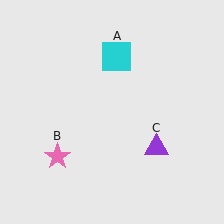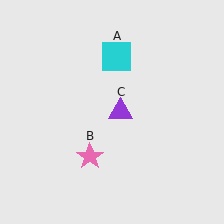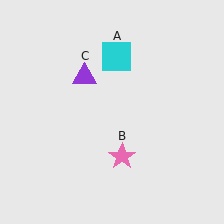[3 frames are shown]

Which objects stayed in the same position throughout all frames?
Cyan square (object A) remained stationary.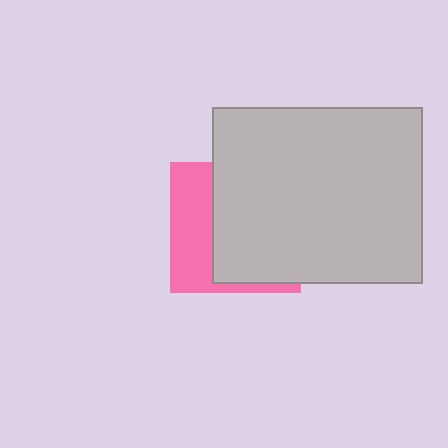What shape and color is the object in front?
The object in front is a light gray rectangle.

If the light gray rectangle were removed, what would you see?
You would see the complete pink square.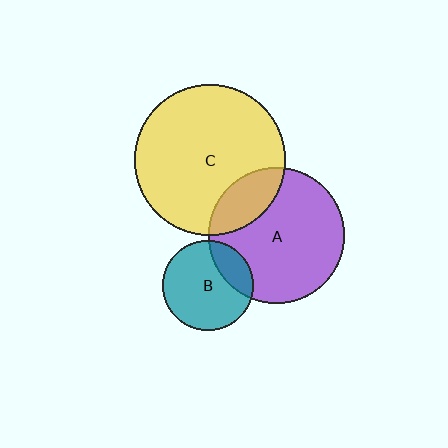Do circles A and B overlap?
Yes.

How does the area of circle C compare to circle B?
Approximately 2.8 times.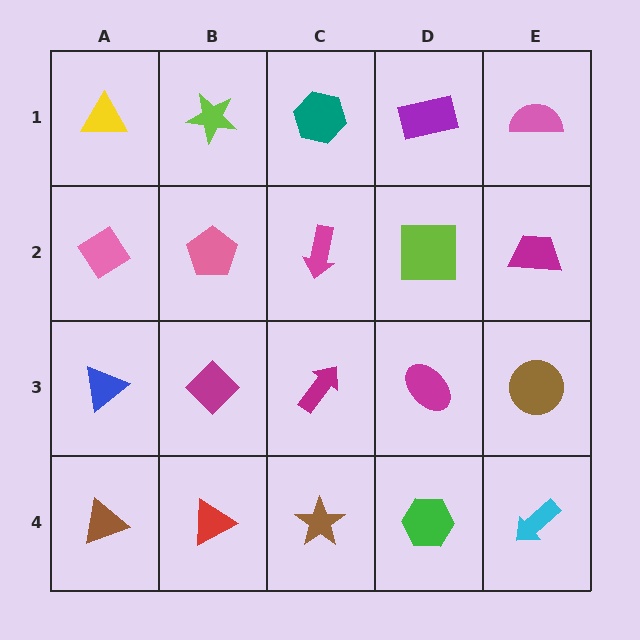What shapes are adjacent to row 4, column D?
A magenta ellipse (row 3, column D), a brown star (row 4, column C), a cyan arrow (row 4, column E).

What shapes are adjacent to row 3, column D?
A lime square (row 2, column D), a green hexagon (row 4, column D), a magenta arrow (row 3, column C), a brown circle (row 3, column E).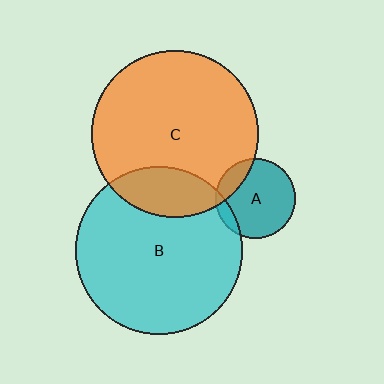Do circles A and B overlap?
Yes.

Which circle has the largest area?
Circle C (orange).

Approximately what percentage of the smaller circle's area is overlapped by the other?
Approximately 10%.